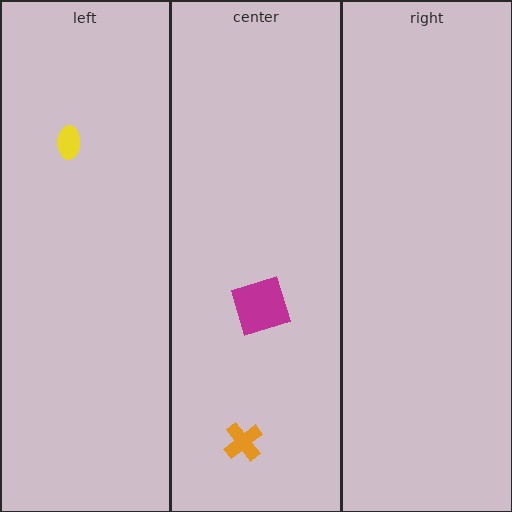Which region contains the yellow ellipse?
The left region.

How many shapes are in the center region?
2.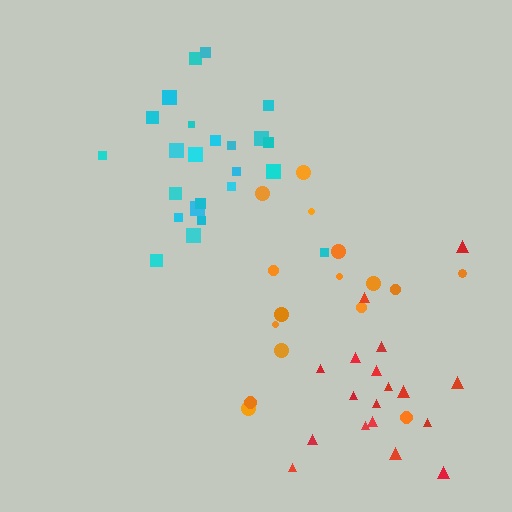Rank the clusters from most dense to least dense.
cyan, red, orange.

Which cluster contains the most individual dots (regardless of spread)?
Cyan (25).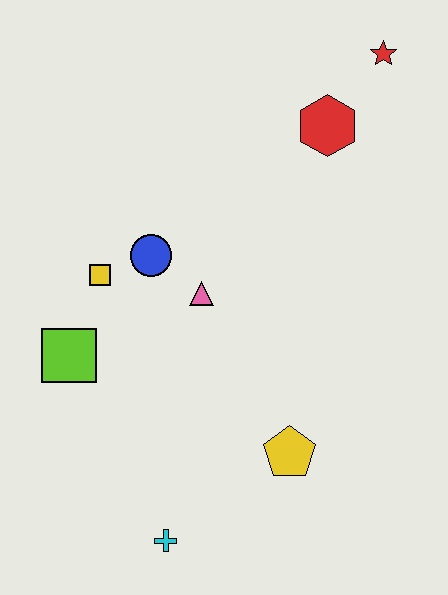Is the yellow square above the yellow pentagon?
Yes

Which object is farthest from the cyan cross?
The red star is farthest from the cyan cross.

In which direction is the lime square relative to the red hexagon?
The lime square is to the left of the red hexagon.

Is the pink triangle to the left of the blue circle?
No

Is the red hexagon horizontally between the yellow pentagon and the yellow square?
No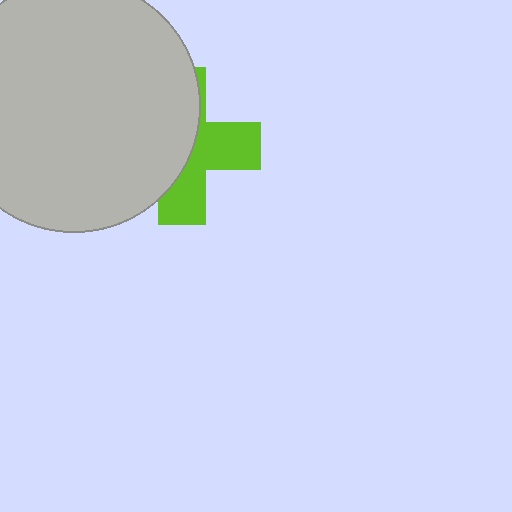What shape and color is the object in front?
The object in front is a light gray circle.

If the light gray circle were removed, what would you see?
You would see the complete lime cross.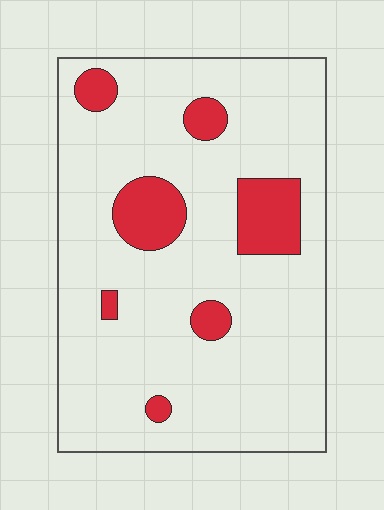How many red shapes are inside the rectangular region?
7.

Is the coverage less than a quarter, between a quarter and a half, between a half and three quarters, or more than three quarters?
Less than a quarter.